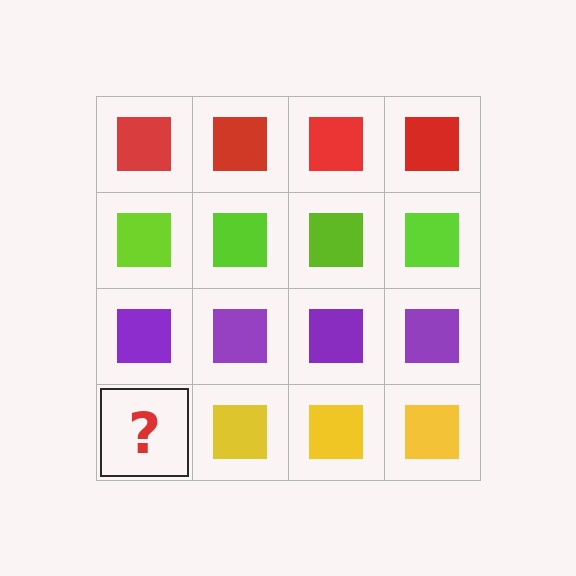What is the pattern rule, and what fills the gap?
The rule is that each row has a consistent color. The gap should be filled with a yellow square.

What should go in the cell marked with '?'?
The missing cell should contain a yellow square.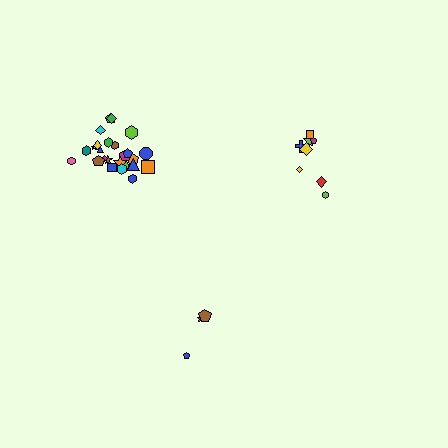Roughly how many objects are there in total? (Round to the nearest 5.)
Roughly 35 objects in total.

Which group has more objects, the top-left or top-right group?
The top-left group.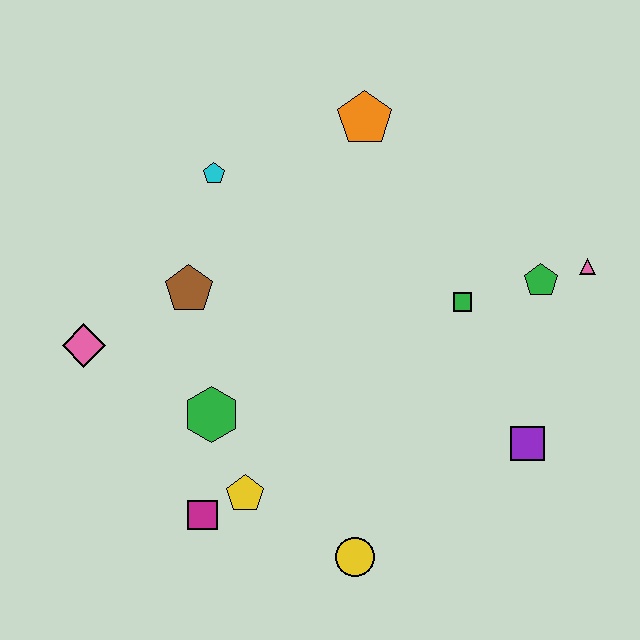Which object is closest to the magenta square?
The yellow pentagon is closest to the magenta square.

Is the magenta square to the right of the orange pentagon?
No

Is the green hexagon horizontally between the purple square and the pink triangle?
No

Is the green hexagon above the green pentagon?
No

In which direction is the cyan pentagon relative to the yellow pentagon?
The cyan pentagon is above the yellow pentagon.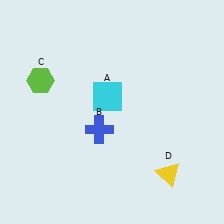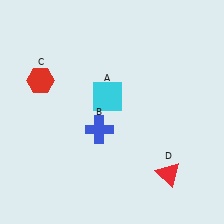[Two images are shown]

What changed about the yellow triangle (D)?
In Image 1, D is yellow. In Image 2, it changed to red.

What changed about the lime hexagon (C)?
In Image 1, C is lime. In Image 2, it changed to red.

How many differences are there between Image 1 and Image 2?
There are 2 differences between the two images.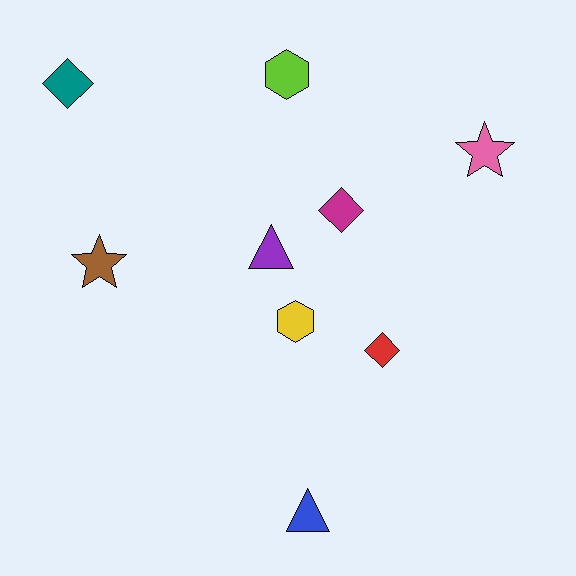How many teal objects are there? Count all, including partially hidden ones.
There is 1 teal object.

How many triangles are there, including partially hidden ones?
There are 2 triangles.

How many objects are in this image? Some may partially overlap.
There are 9 objects.